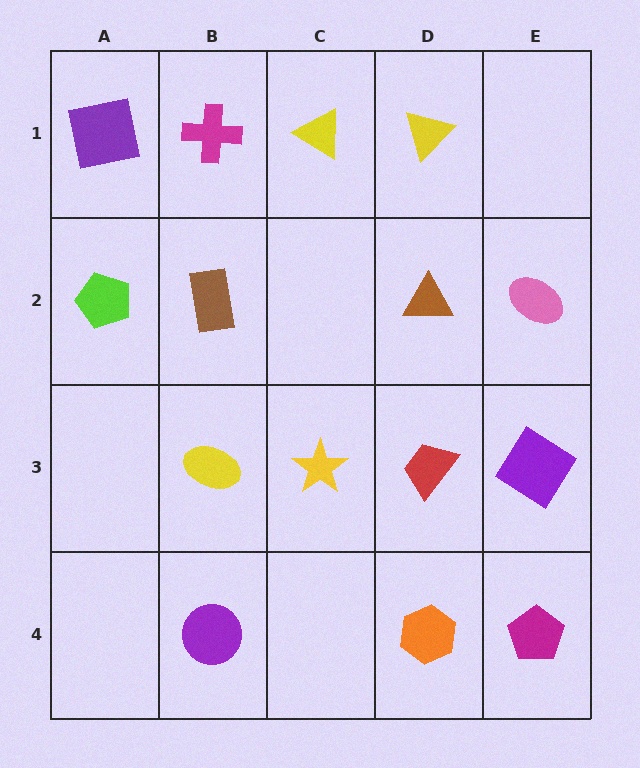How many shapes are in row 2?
4 shapes.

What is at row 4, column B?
A purple circle.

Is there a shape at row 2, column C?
No, that cell is empty.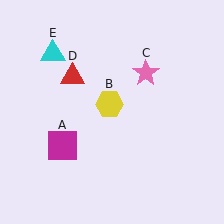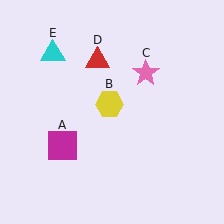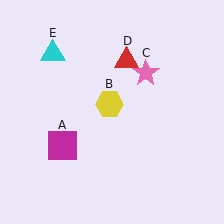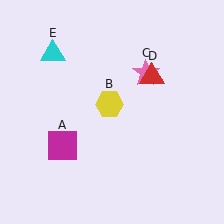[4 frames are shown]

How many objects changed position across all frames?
1 object changed position: red triangle (object D).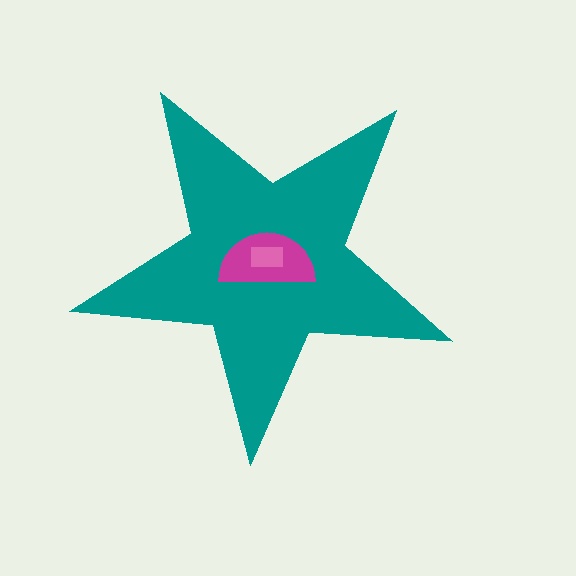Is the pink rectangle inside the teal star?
Yes.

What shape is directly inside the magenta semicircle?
The pink rectangle.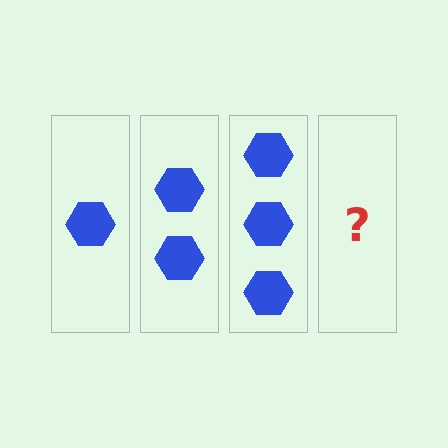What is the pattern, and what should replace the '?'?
The pattern is that each step adds one more hexagon. The '?' should be 4 hexagons.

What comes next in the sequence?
The next element should be 4 hexagons.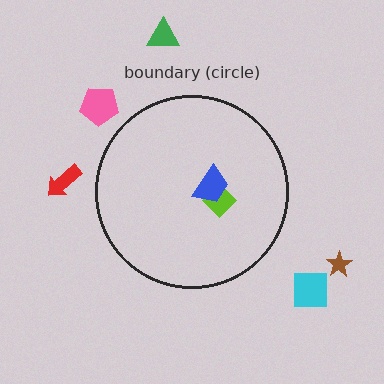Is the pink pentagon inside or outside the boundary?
Outside.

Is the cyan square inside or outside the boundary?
Outside.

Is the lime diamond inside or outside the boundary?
Inside.